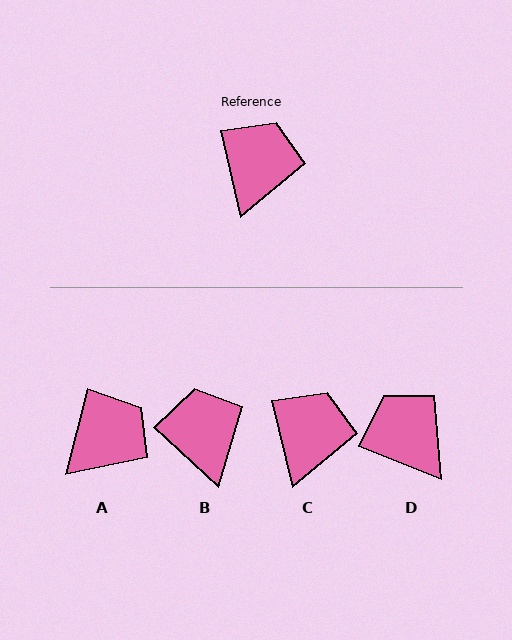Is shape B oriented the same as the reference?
No, it is off by about 34 degrees.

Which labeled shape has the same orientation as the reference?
C.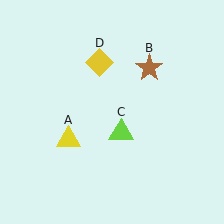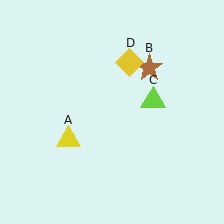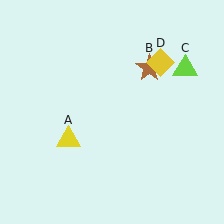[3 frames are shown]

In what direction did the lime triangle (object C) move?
The lime triangle (object C) moved up and to the right.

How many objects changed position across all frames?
2 objects changed position: lime triangle (object C), yellow diamond (object D).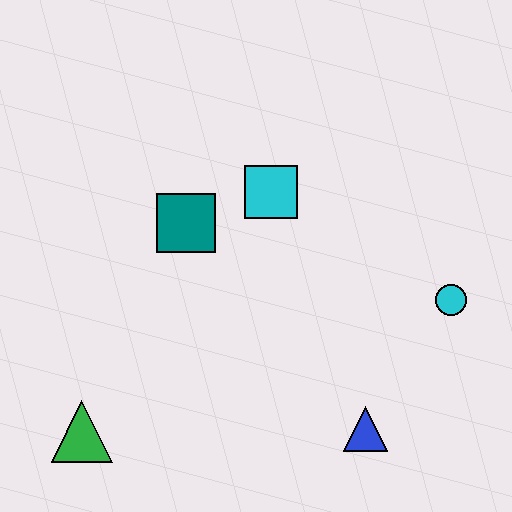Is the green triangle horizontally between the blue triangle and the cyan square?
No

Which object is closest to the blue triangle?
The cyan circle is closest to the blue triangle.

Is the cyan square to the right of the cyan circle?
No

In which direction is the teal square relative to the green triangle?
The teal square is above the green triangle.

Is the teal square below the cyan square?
Yes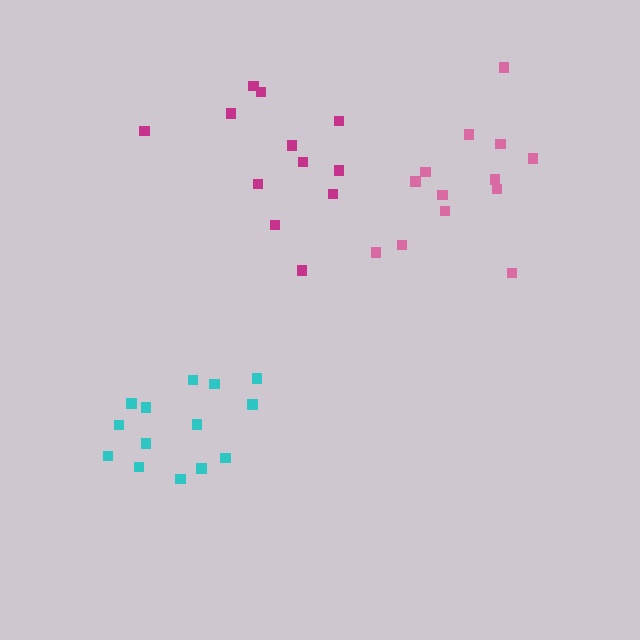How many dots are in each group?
Group 1: 13 dots, Group 2: 14 dots, Group 3: 12 dots (39 total).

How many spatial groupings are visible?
There are 3 spatial groupings.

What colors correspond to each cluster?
The clusters are colored: pink, cyan, magenta.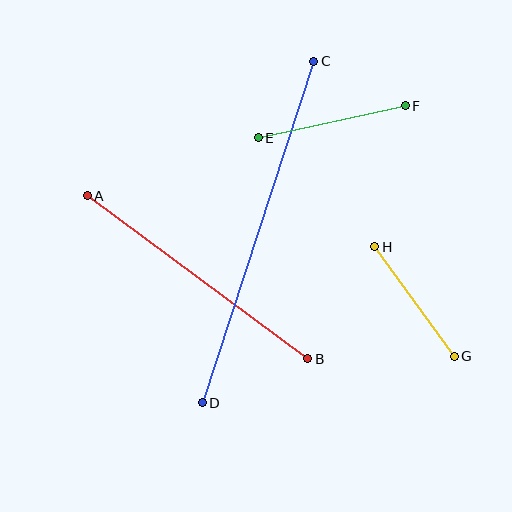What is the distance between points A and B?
The distance is approximately 274 pixels.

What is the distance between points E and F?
The distance is approximately 150 pixels.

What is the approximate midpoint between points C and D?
The midpoint is at approximately (258, 232) pixels.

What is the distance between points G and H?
The distance is approximately 135 pixels.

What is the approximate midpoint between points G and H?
The midpoint is at approximately (415, 302) pixels.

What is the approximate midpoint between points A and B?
The midpoint is at approximately (198, 277) pixels.